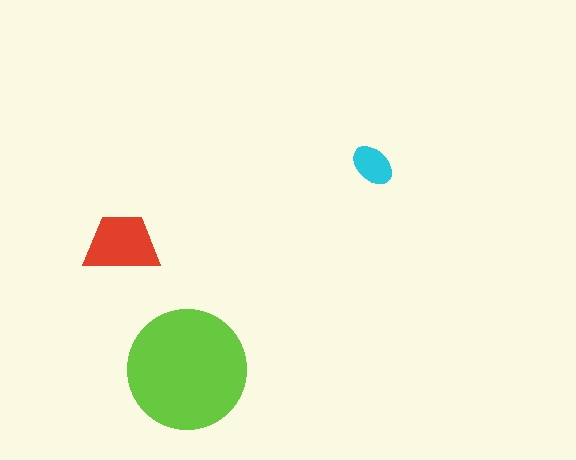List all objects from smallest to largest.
The cyan ellipse, the red trapezoid, the lime circle.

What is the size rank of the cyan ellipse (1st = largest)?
3rd.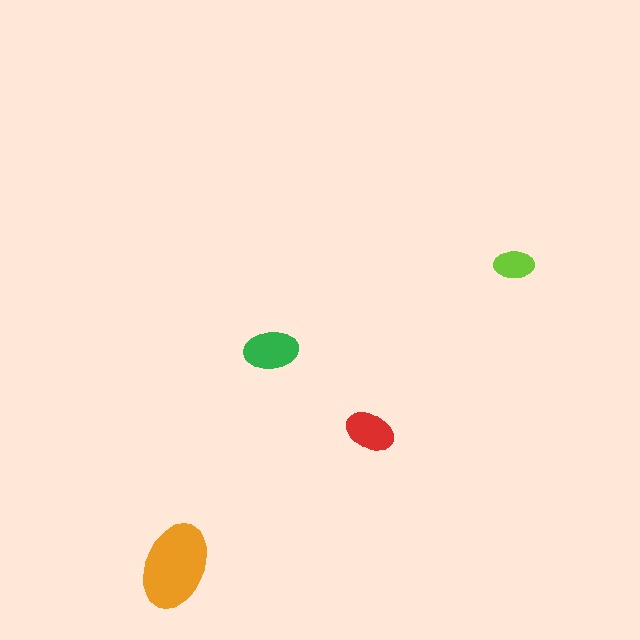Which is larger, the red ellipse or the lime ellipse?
The red one.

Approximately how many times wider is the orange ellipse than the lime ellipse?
About 2 times wider.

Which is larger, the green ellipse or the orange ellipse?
The orange one.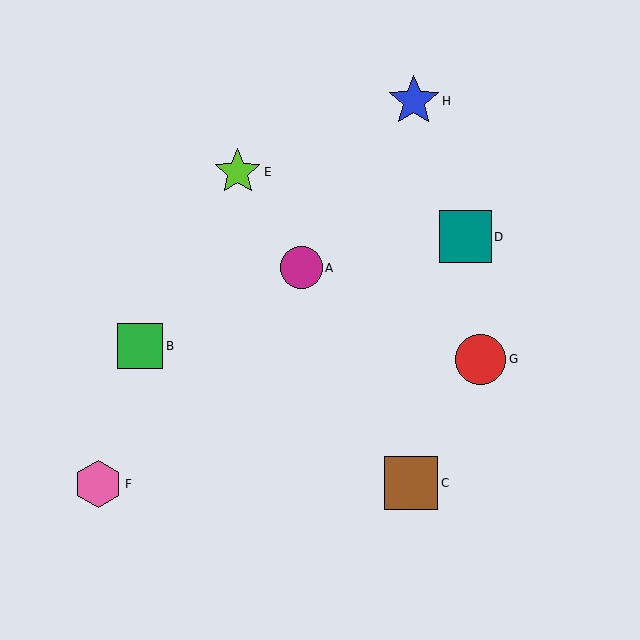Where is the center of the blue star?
The center of the blue star is at (414, 101).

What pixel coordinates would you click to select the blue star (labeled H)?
Click at (414, 101) to select the blue star H.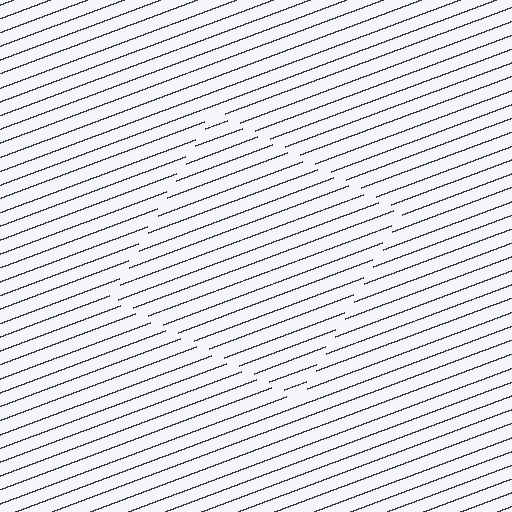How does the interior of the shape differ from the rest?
The interior of the shape contains the same grating, shifted by half a period — the contour is defined by the phase discontinuity where line-ends from the inner and outer gratings abut.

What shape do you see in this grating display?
An illusory square. The interior of the shape contains the same grating, shifted by half a period — the contour is defined by the phase discontinuity where line-ends from the inner and outer gratings abut.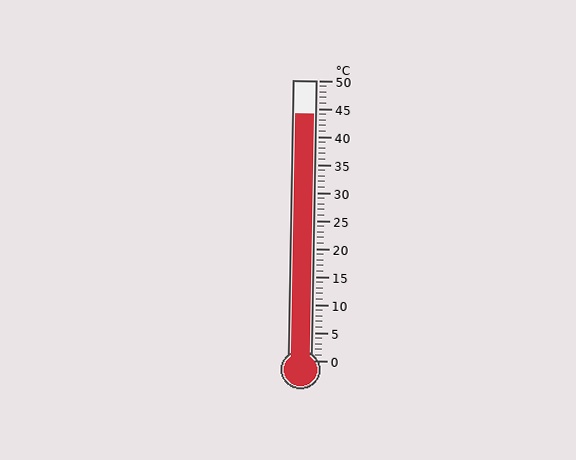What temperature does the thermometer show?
The thermometer shows approximately 44°C.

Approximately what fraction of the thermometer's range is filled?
The thermometer is filled to approximately 90% of its range.